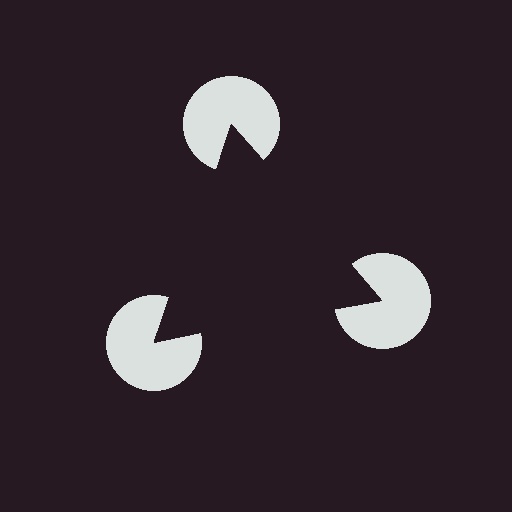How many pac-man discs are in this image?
There are 3 — one at each vertex of the illusory triangle.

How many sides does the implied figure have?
3 sides.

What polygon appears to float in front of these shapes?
An illusory triangle — its edges are inferred from the aligned wedge cuts in the pac-man discs, not physically drawn.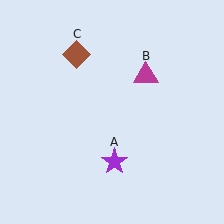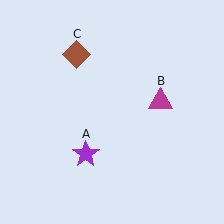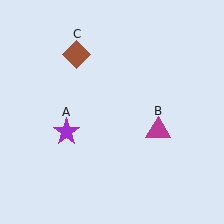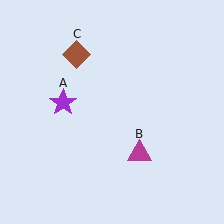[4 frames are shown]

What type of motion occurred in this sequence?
The purple star (object A), magenta triangle (object B) rotated clockwise around the center of the scene.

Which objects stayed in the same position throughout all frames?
Brown diamond (object C) remained stationary.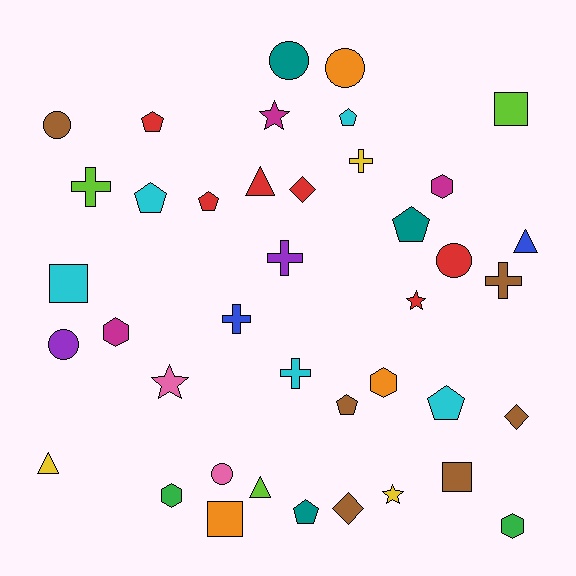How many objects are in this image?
There are 40 objects.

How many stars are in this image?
There are 4 stars.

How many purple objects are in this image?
There are 2 purple objects.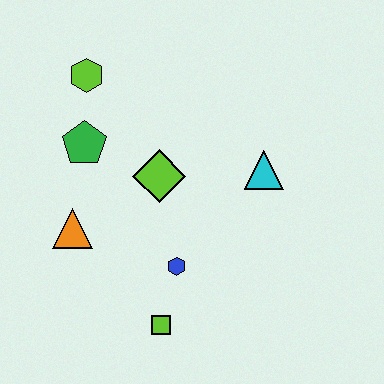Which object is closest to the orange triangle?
The green pentagon is closest to the orange triangle.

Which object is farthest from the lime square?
The lime hexagon is farthest from the lime square.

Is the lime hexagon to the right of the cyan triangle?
No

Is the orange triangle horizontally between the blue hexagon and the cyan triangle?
No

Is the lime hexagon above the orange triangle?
Yes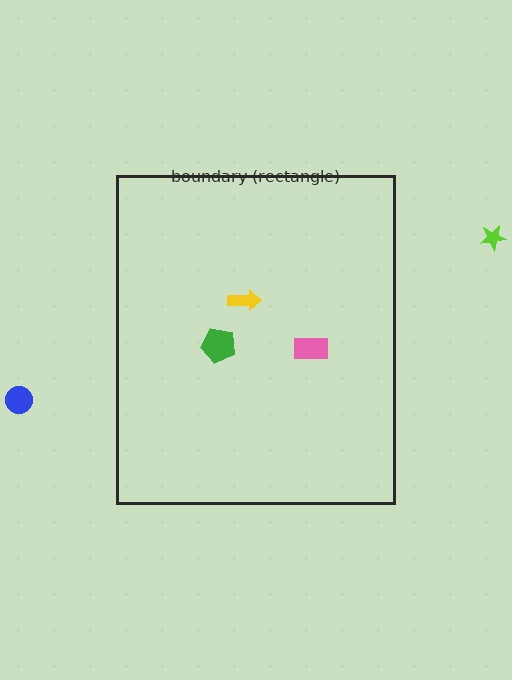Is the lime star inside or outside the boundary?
Outside.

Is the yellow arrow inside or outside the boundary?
Inside.